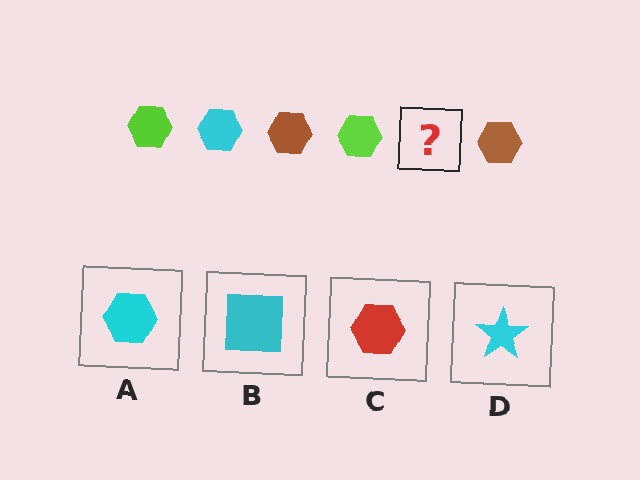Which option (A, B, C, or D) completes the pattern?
A.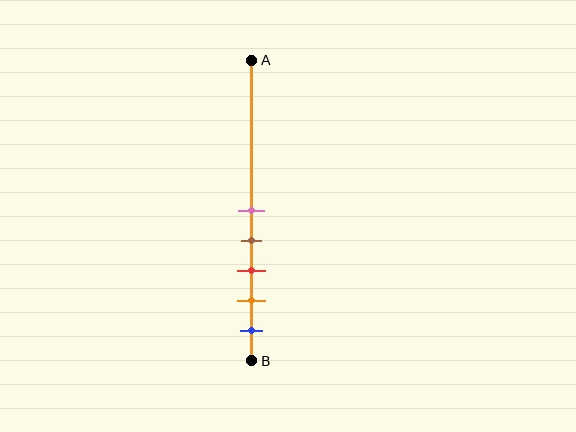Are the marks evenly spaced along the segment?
Yes, the marks are approximately evenly spaced.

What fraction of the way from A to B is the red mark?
The red mark is approximately 70% (0.7) of the way from A to B.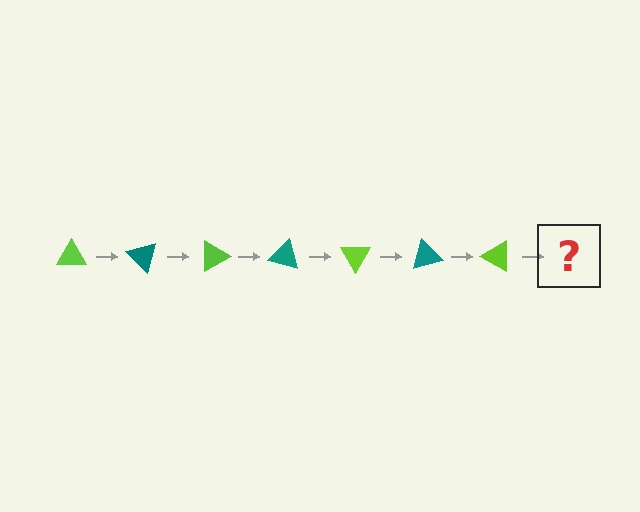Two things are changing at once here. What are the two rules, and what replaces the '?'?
The two rules are that it rotates 45 degrees each step and the color cycles through lime and teal. The '?' should be a teal triangle, rotated 315 degrees from the start.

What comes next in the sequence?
The next element should be a teal triangle, rotated 315 degrees from the start.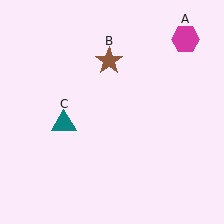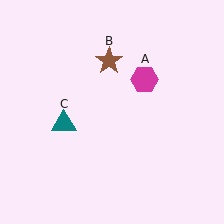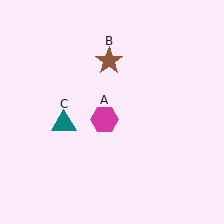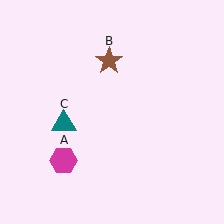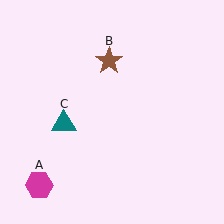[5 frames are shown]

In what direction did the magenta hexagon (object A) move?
The magenta hexagon (object A) moved down and to the left.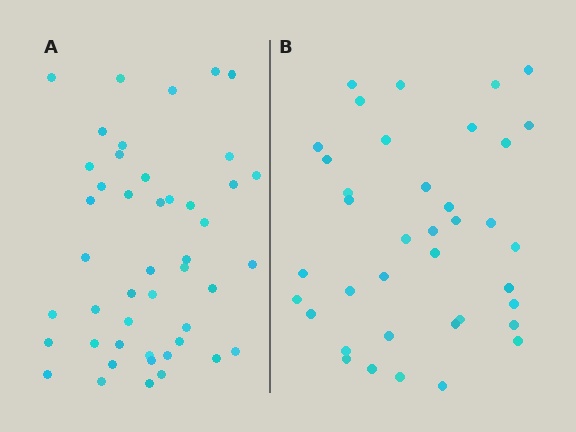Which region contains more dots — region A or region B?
Region A (the left region) has more dots.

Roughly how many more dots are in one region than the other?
Region A has roughly 8 or so more dots than region B.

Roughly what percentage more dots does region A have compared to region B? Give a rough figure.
About 20% more.